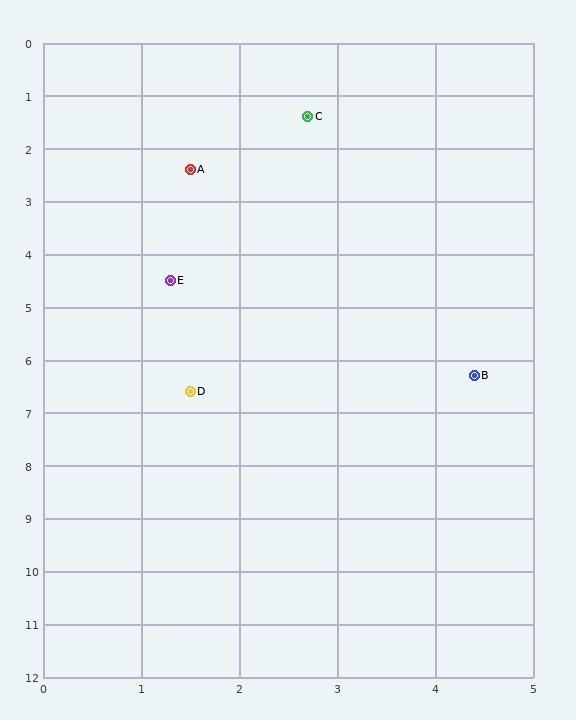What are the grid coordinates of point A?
Point A is at approximately (1.5, 2.4).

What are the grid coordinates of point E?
Point E is at approximately (1.3, 4.5).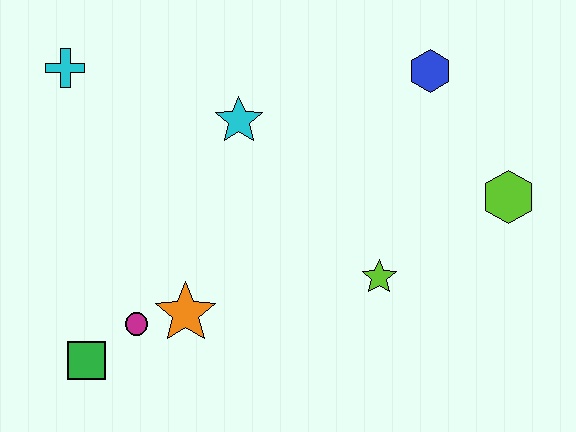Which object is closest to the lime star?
The lime hexagon is closest to the lime star.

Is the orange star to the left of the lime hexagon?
Yes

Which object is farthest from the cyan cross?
The lime hexagon is farthest from the cyan cross.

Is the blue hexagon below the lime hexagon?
No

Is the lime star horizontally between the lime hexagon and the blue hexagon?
No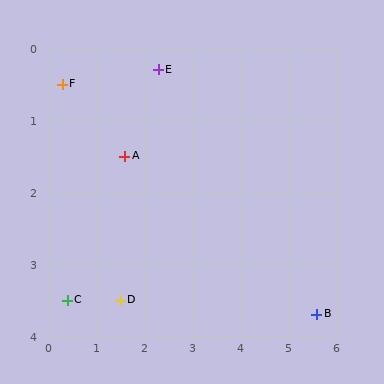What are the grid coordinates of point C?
Point C is at approximately (0.4, 3.5).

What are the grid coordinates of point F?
Point F is at approximately (0.3, 0.5).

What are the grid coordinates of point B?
Point B is at approximately (5.6, 3.7).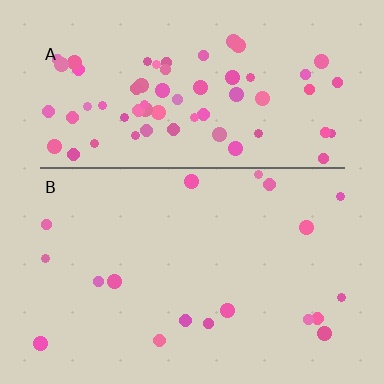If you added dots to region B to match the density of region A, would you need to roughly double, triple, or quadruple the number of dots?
Approximately quadruple.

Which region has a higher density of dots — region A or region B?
A (the top).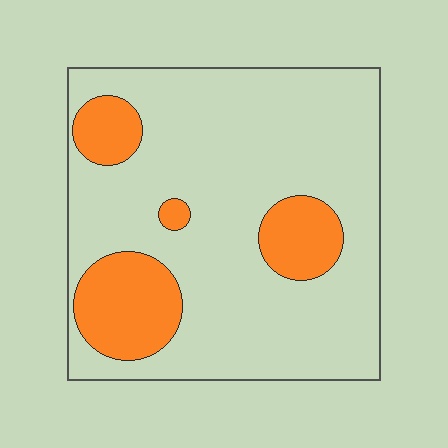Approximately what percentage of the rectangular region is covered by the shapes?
Approximately 20%.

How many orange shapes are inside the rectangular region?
4.